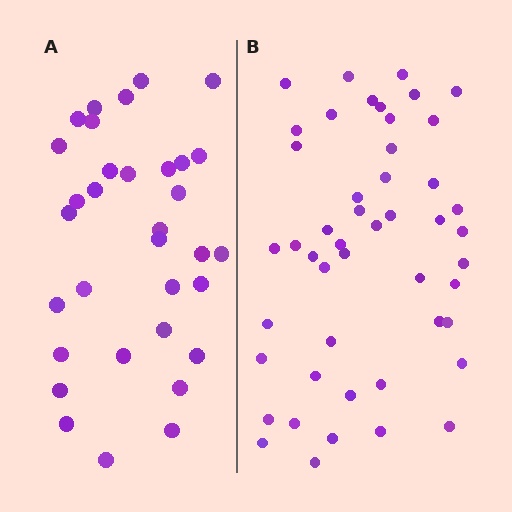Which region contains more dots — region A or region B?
Region B (the right region) has more dots.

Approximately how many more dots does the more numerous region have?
Region B has approximately 15 more dots than region A.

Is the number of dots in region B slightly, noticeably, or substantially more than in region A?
Region B has substantially more. The ratio is roughly 1.5 to 1.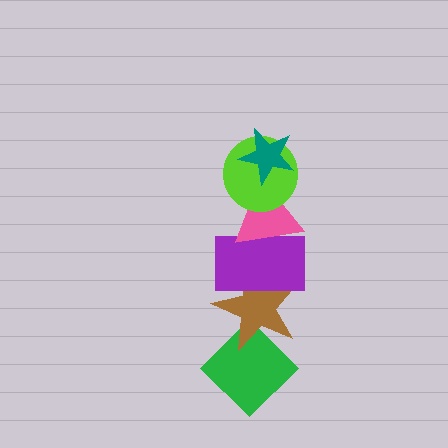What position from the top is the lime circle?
The lime circle is 2nd from the top.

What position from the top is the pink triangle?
The pink triangle is 3rd from the top.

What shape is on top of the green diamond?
The brown star is on top of the green diamond.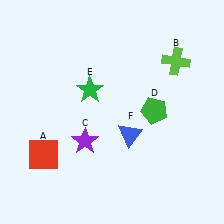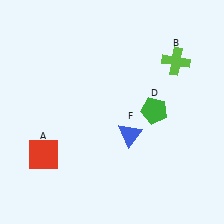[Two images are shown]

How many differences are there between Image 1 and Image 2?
There are 2 differences between the two images.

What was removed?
The purple star (C), the green star (E) were removed in Image 2.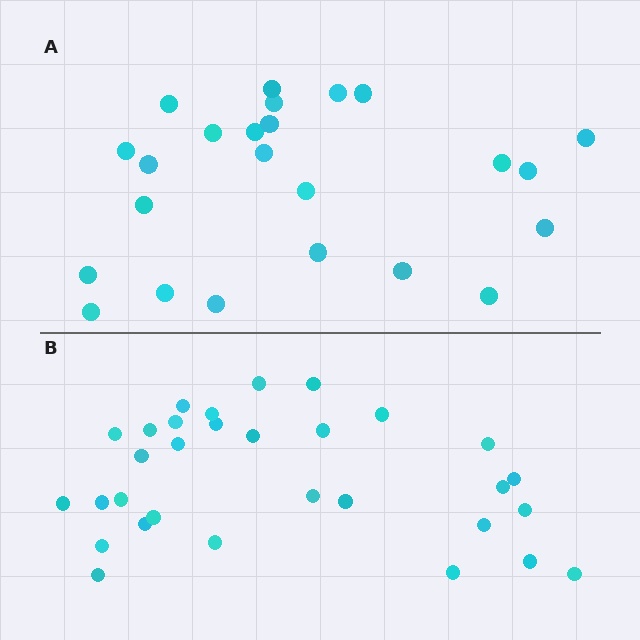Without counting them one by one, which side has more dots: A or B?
Region B (the bottom region) has more dots.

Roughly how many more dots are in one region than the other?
Region B has roughly 8 or so more dots than region A.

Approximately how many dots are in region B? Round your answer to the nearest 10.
About 30 dots. (The exact count is 31, which rounds to 30.)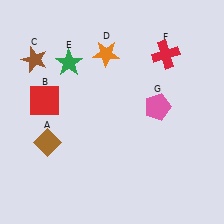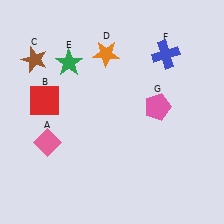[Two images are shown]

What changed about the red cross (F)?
In Image 1, F is red. In Image 2, it changed to blue.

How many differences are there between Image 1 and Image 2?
There are 2 differences between the two images.